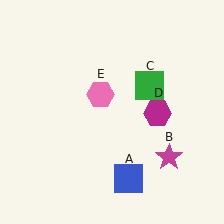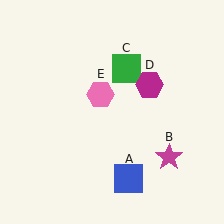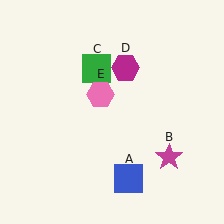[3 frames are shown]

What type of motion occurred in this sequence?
The green square (object C), magenta hexagon (object D) rotated counterclockwise around the center of the scene.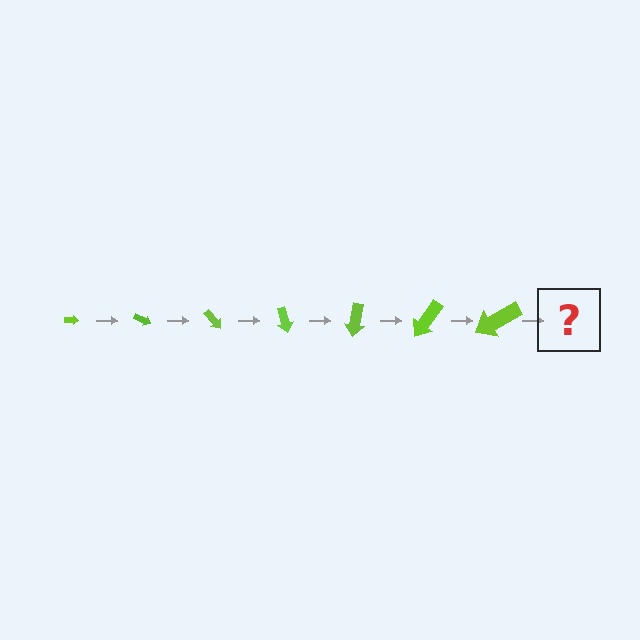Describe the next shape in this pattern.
It should be an arrow, larger than the previous one and rotated 175 degrees from the start.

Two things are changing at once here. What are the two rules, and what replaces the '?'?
The two rules are that the arrow grows larger each step and it rotates 25 degrees each step. The '?' should be an arrow, larger than the previous one and rotated 175 degrees from the start.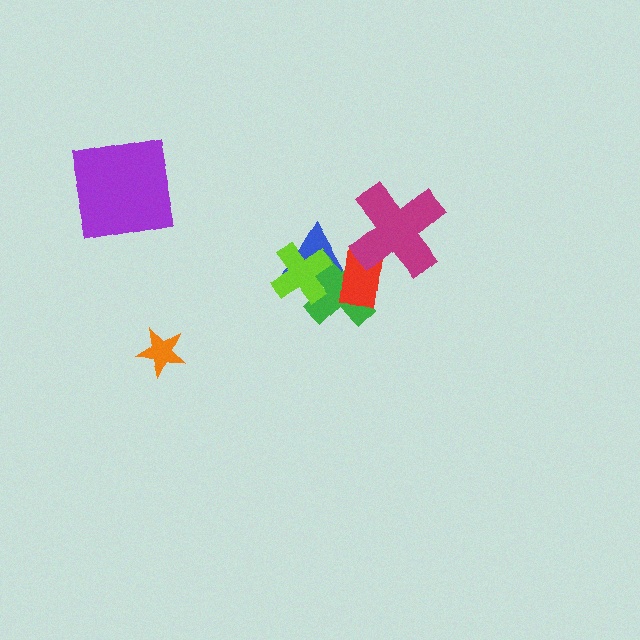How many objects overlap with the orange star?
0 objects overlap with the orange star.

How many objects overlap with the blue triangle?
3 objects overlap with the blue triangle.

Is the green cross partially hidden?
Yes, it is partially covered by another shape.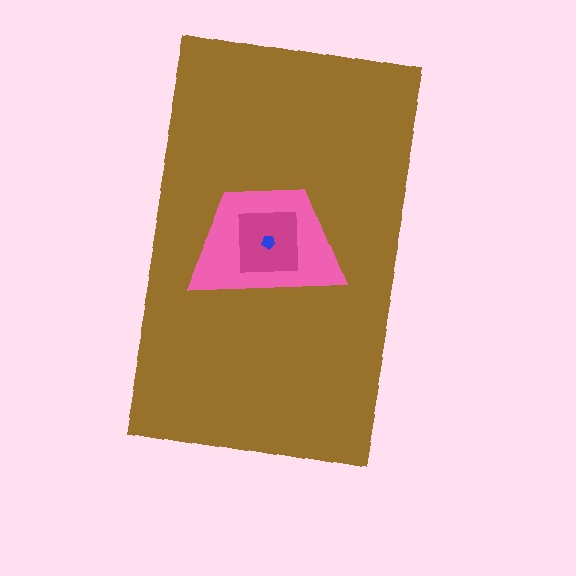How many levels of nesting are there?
4.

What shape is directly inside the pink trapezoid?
The magenta square.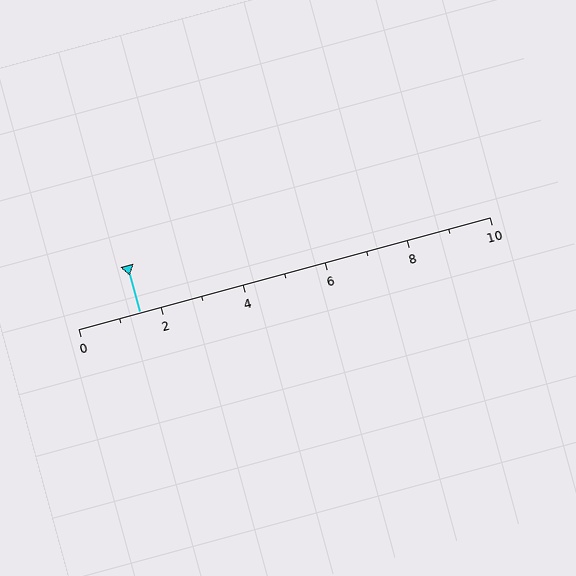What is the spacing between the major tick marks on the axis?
The major ticks are spaced 2 apart.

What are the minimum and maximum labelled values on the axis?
The axis runs from 0 to 10.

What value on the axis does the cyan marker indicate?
The marker indicates approximately 1.5.